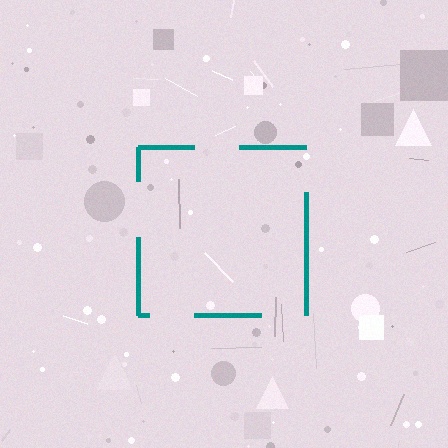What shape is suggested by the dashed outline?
The dashed outline suggests a square.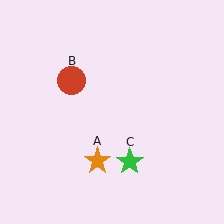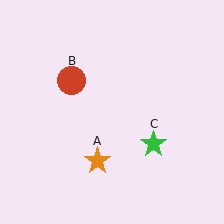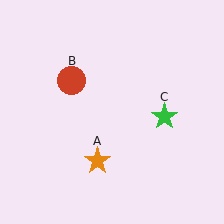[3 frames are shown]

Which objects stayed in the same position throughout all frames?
Orange star (object A) and red circle (object B) remained stationary.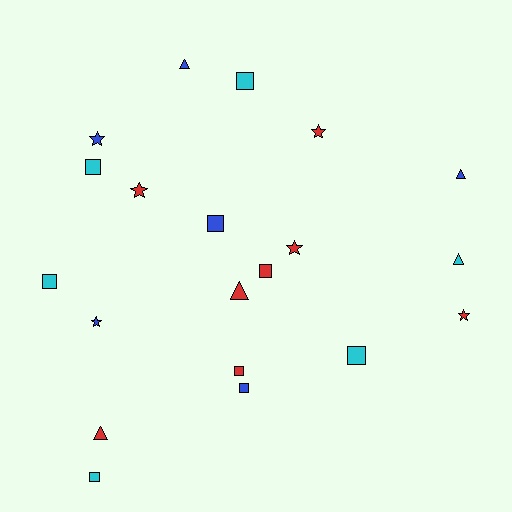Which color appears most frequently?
Red, with 8 objects.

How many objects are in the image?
There are 20 objects.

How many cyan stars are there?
There are no cyan stars.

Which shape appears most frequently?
Square, with 9 objects.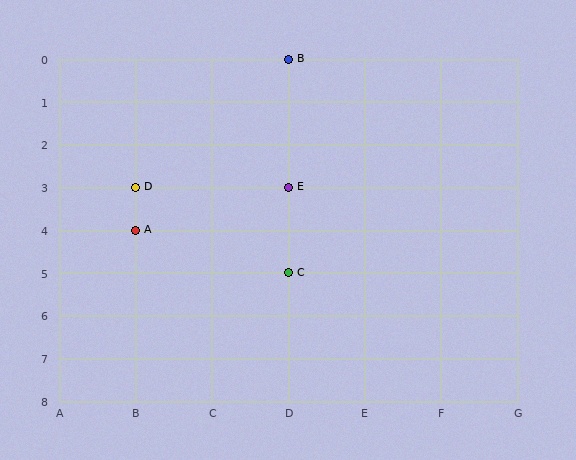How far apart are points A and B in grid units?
Points A and B are 2 columns and 4 rows apart (about 4.5 grid units diagonally).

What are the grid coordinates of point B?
Point B is at grid coordinates (D, 0).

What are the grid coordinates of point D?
Point D is at grid coordinates (B, 3).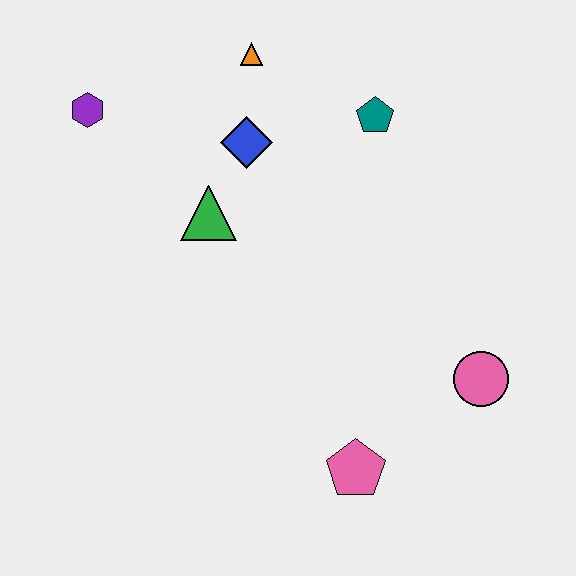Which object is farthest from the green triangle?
The pink circle is farthest from the green triangle.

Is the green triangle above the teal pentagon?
No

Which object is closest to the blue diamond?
The green triangle is closest to the blue diamond.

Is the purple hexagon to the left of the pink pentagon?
Yes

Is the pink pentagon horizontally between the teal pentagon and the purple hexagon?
Yes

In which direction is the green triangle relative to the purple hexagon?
The green triangle is to the right of the purple hexagon.